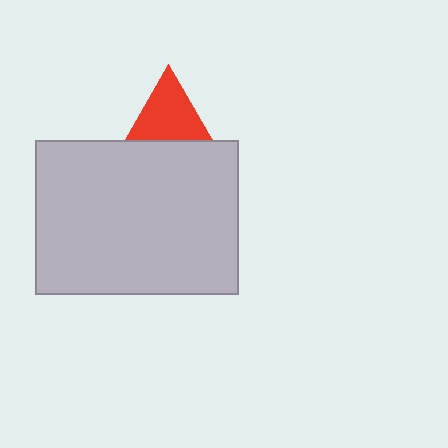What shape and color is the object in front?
The object in front is a light gray rectangle.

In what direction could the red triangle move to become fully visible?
The red triangle could move up. That would shift it out from behind the light gray rectangle entirely.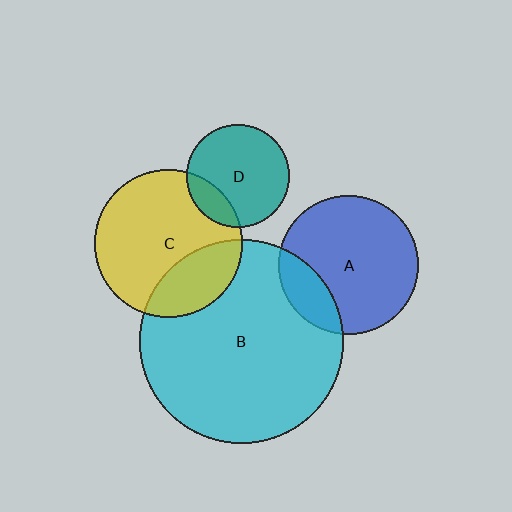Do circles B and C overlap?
Yes.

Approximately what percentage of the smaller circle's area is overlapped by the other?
Approximately 25%.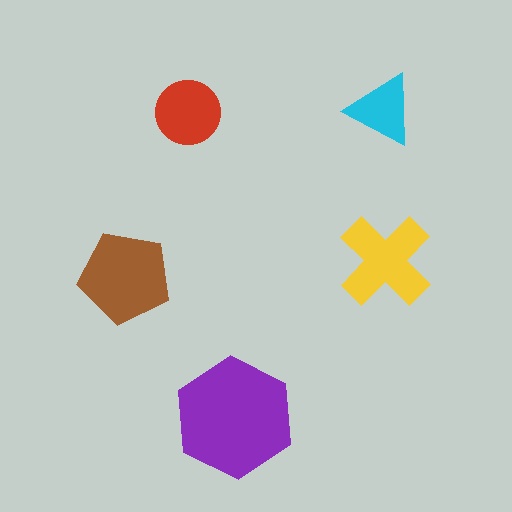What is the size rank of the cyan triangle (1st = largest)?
5th.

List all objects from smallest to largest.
The cyan triangle, the red circle, the yellow cross, the brown pentagon, the purple hexagon.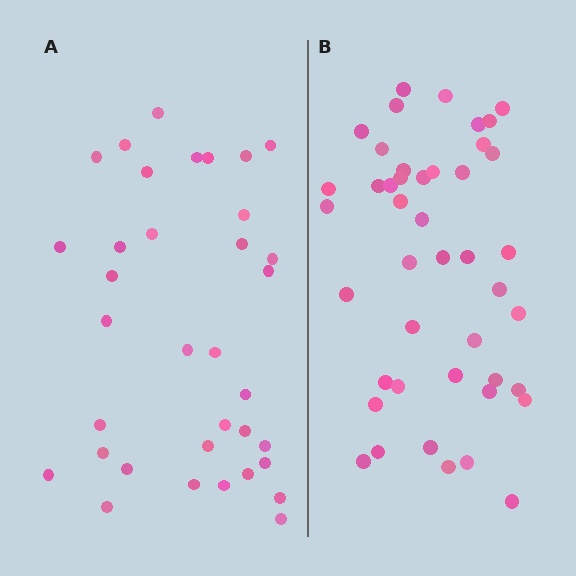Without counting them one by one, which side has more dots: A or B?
Region B (the right region) has more dots.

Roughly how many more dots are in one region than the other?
Region B has roughly 8 or so more dots than region A.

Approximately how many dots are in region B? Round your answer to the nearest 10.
About 40 dots. (The exact count is 44, which rounds to 40.)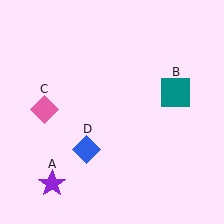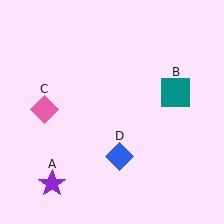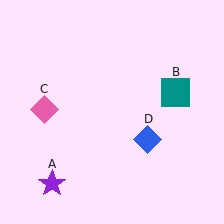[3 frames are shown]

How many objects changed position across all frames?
1 object changed position: blue diamond (object D).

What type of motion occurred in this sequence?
The blue diamond (object D) rotated counterclockwise around the center of the scene.